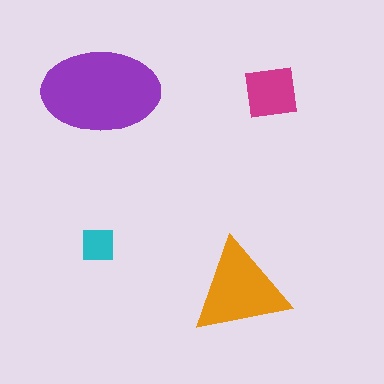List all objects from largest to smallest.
The purple ellipse, the orange triangle, the magenta square, the cyan square.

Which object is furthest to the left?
The cyan square is leftmost.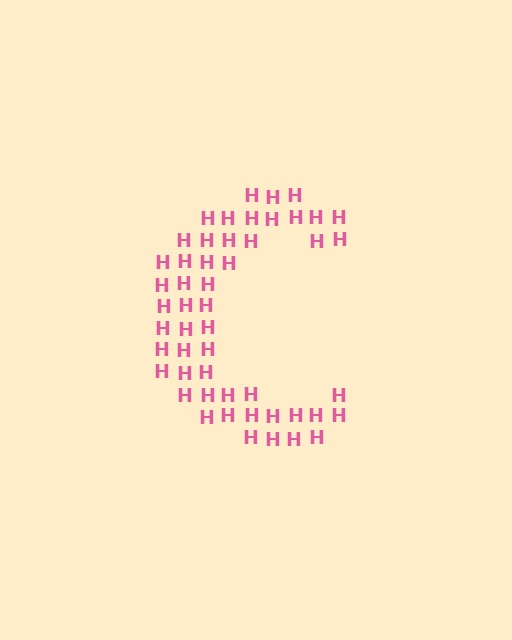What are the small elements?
The small elements are letter H's.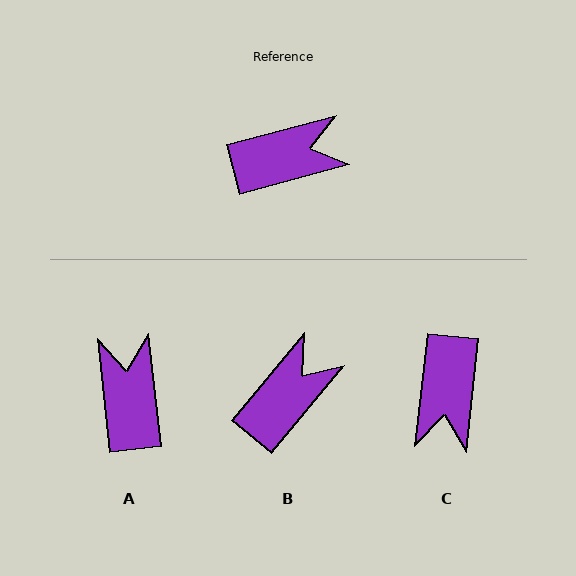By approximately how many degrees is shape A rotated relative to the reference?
Approximately 81 degrees counter-clockwise.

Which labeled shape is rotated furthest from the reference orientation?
C, about 111 degrees away.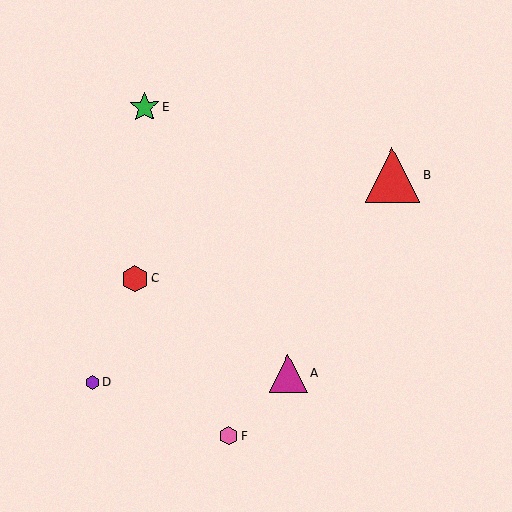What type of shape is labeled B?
Shape B is a red triangle.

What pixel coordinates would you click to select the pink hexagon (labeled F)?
Click at (228, 436) to select the pink hexagon F.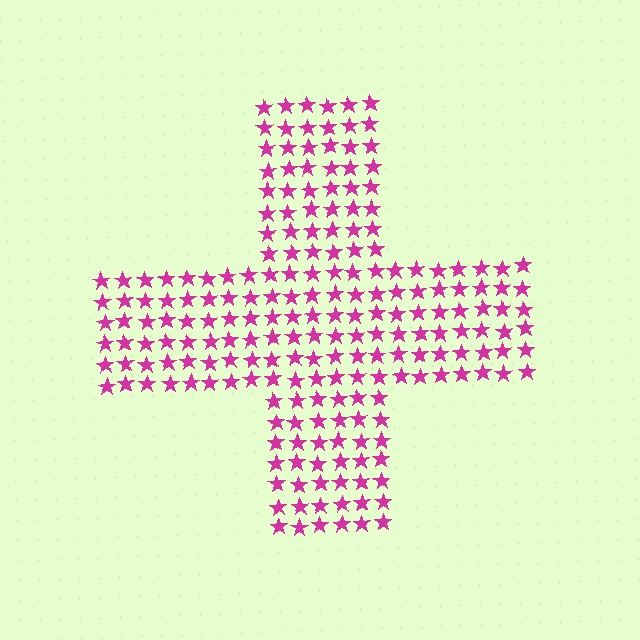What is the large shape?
The large shape is a cross.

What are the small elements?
The small elements are stars.